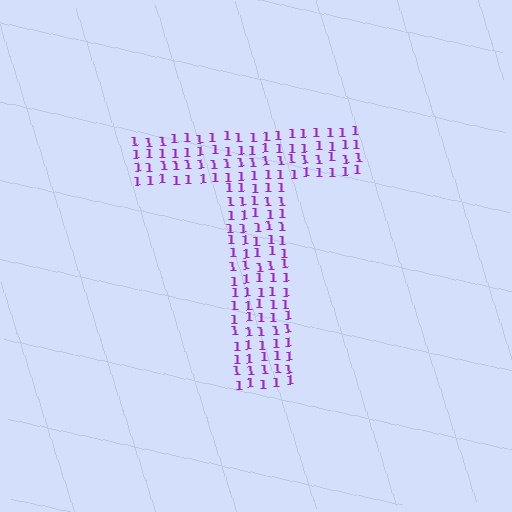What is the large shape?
The large shape is the letter T.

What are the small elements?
The small elements are digit 1's.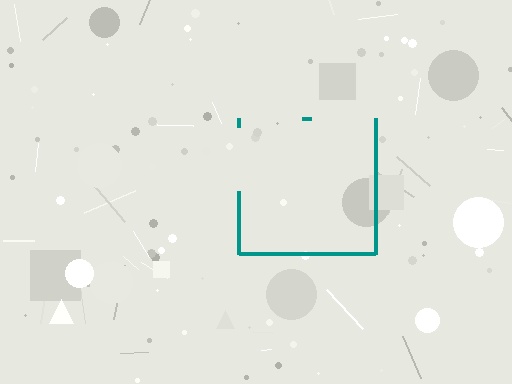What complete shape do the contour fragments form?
The contour fragments form a square.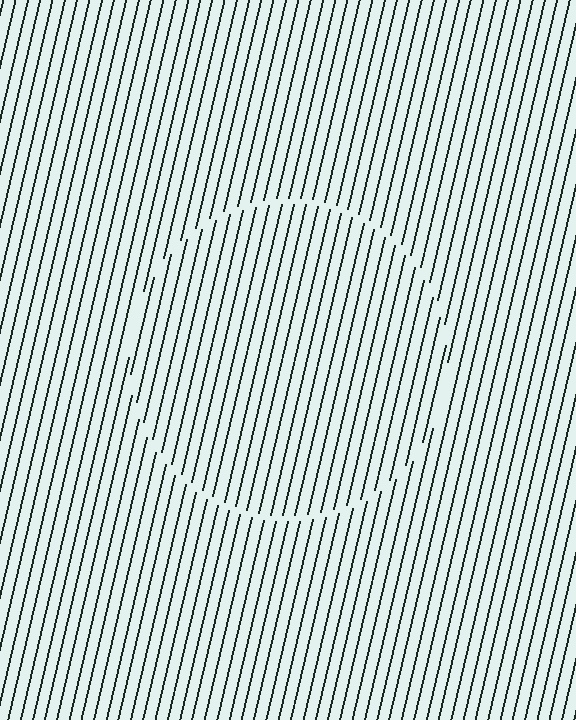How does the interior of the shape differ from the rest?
The interior of the shape contains the same grating, shifted by half a period — the contour is defined by the phase discontinuity where line-ends from the inner and outer gratings abut.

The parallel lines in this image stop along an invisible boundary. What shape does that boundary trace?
An illusory circle. The interior of the shape contains the same grating, shifted by half a period — the contour is defined by the phase discontinuity where line-ends from the inner and outer gratings abut.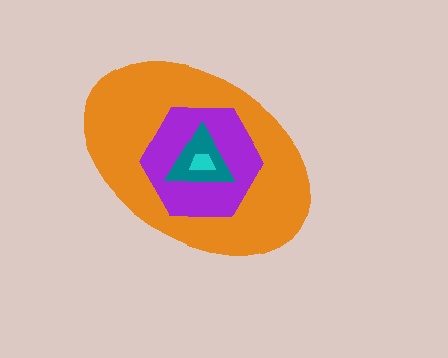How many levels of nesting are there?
4.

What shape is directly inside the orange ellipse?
The purple hexagon.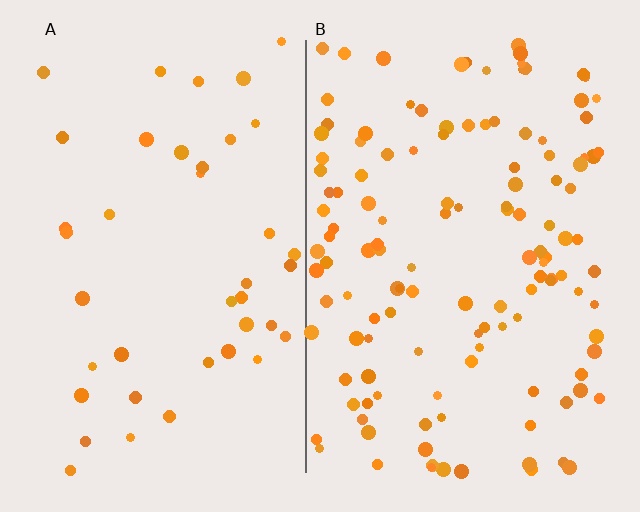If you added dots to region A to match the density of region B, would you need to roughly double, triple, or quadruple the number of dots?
Approximately triple.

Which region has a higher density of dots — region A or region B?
B (the right).